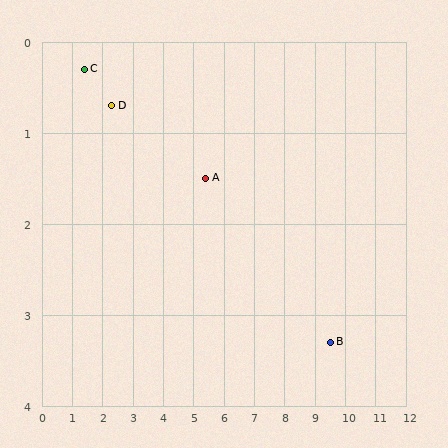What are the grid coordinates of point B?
Point B is at approximately (9.5, 3.3).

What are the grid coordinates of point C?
Point C is at approximately (1.4, 0.3).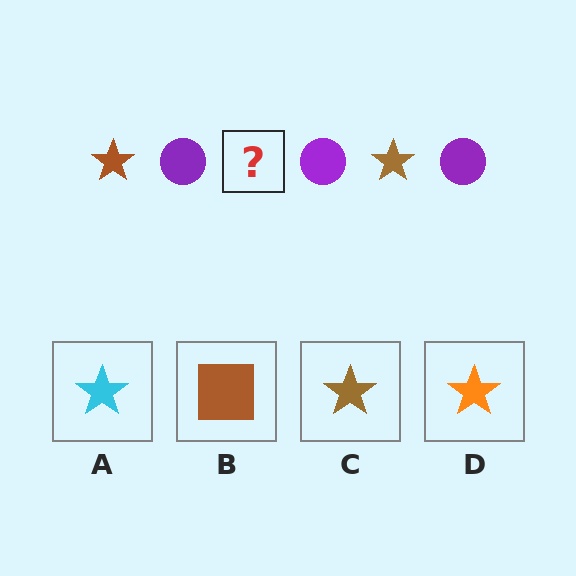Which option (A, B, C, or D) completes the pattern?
C.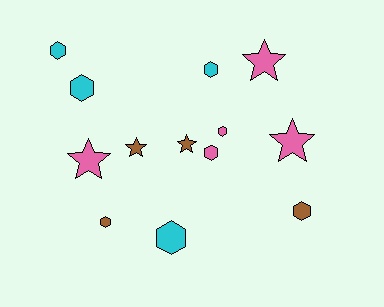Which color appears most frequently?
Pink, with 5 objects.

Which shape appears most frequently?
Hexagon, with 8 objects.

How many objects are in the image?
There are 13 objects.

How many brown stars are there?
There are 2 brown stars.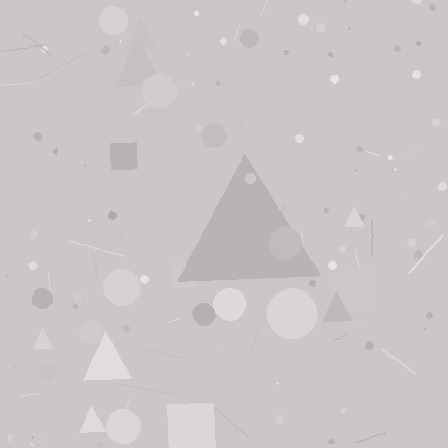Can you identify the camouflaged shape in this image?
The camouflaged shape is a triangle.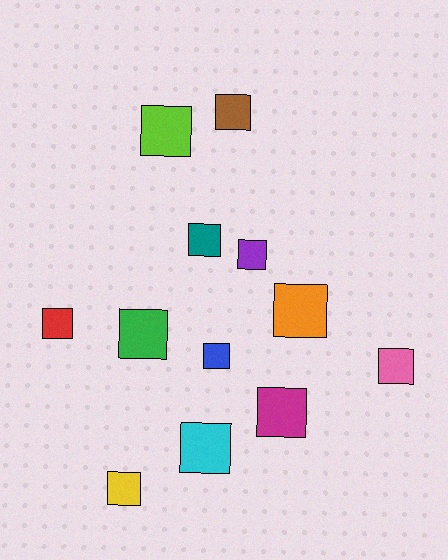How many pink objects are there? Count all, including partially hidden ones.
There is 1 pink object.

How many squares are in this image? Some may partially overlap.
There are 12 squares.